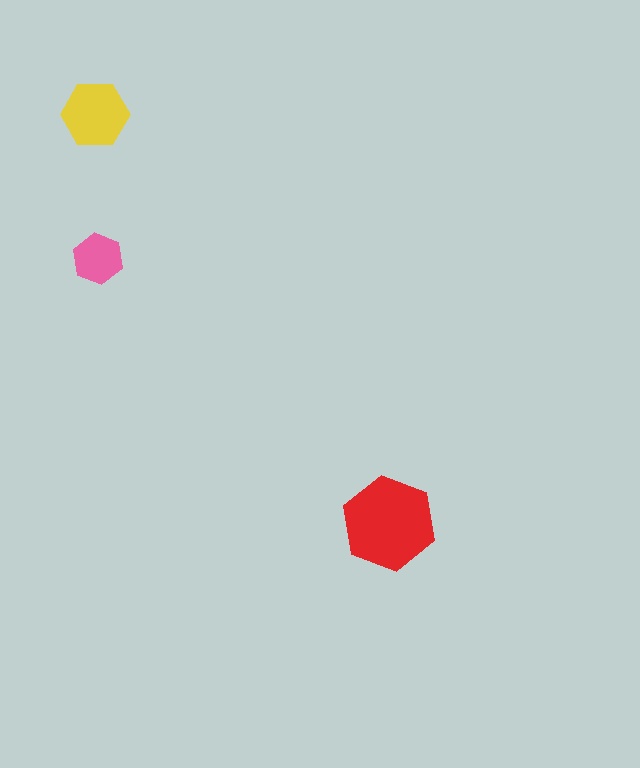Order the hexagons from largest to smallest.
the red one, the yellow one, the pink one.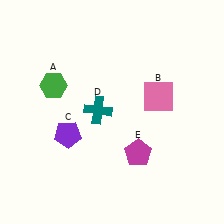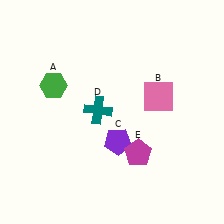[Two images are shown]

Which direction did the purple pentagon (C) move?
The purple pentagon (C) moved right.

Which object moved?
The purple pentagon (C) moved right.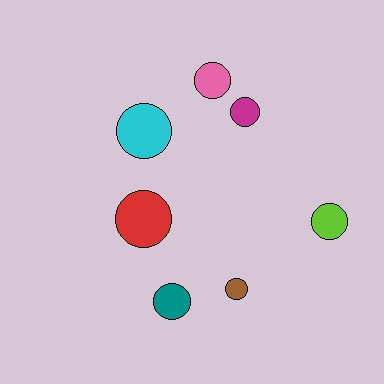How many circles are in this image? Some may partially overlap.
There are 7 circles.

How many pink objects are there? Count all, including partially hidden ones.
There is 1 pink object.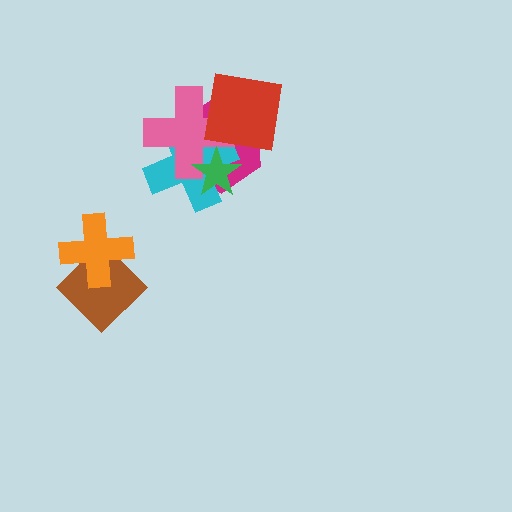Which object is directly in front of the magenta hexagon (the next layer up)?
The cyan cross is directly in front of the magenta hexagon.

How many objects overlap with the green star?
4 objects overlap with the green star.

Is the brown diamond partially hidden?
Yes, it is partially covered by another shape.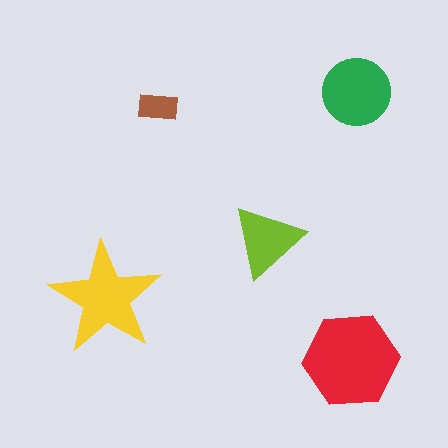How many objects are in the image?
There are 5 objects in the image.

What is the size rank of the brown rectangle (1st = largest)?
5th.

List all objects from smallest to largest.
The brown rectangle, the lime triangle, the green circle, the yellow star, the red hexagon.